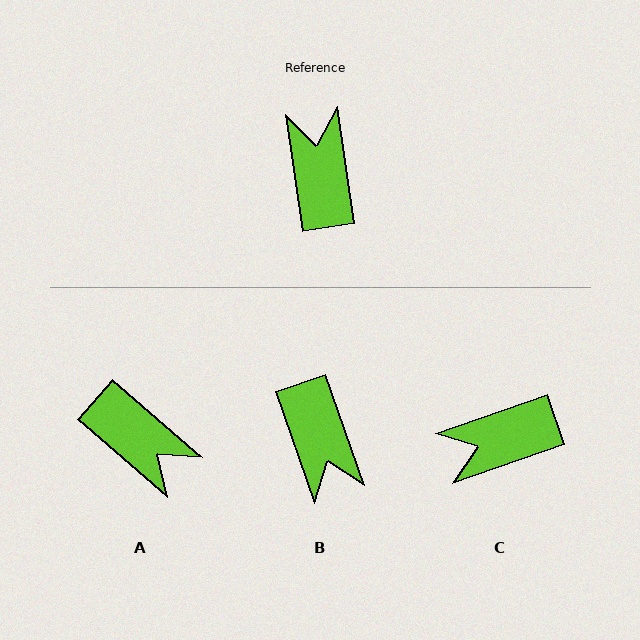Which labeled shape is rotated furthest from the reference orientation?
B, about 169 degrees away.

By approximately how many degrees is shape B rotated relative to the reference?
Approximately 169 degrees clockwise.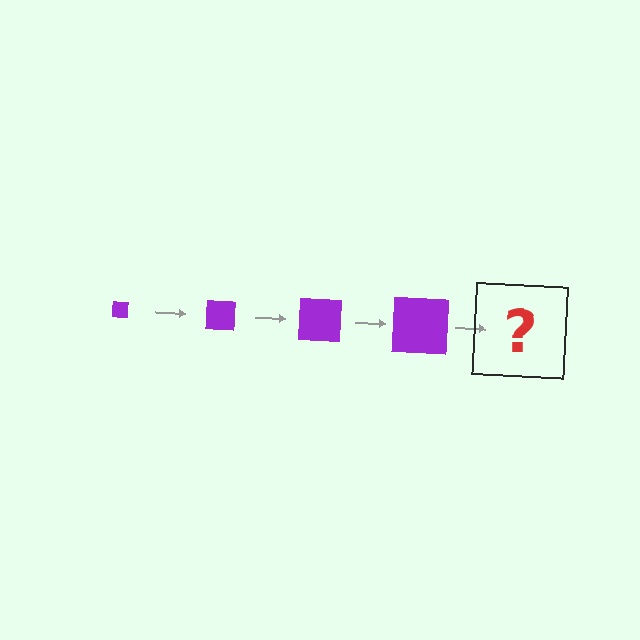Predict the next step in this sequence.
The next step is a purple square, larger than the previous one.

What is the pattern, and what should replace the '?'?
The pattern is that the square gets progressively larger each step. The '?' should be a purple square, larger than the previous one.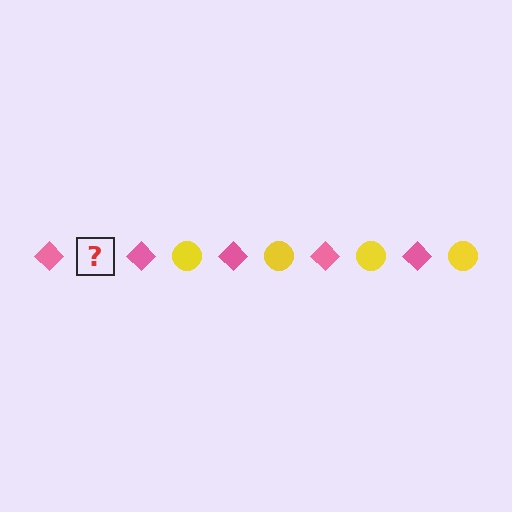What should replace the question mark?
The question mark should be replaced with a yellow circle.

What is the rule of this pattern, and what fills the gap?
The rule is that the pattern alternates between pink diamond and yellow circle. The gap should be filled with a yellow circle.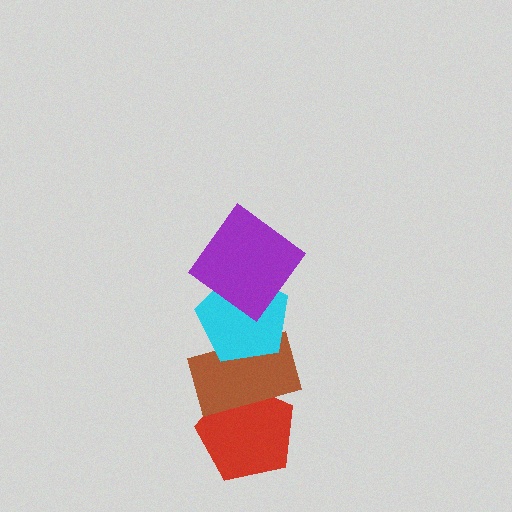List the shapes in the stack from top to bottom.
From top to bottom: the purple diamond, the cyan pentagon, the brown rectangle, the red pentagon.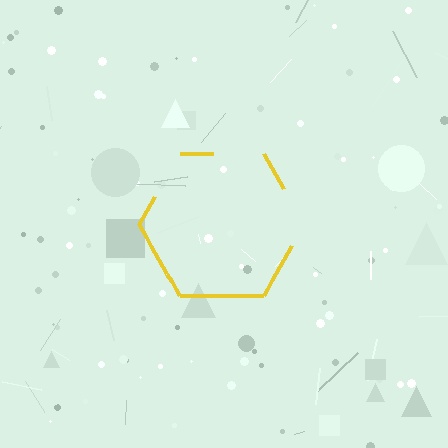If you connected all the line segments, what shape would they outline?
They would outline a hexagon.